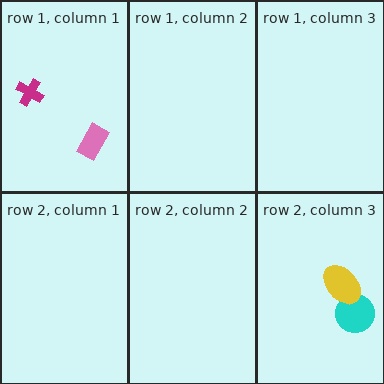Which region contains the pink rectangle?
The row 1, column 1 region.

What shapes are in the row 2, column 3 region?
The cyan circle, the yellow ellipse.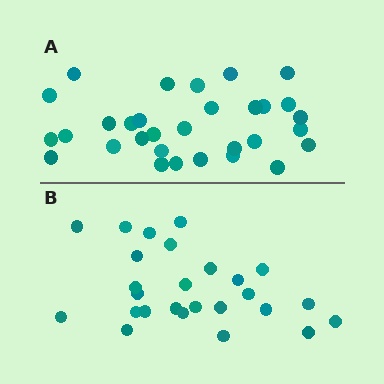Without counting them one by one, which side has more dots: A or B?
Region A (the top region) has more dots.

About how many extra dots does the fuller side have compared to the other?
Region A has about 5 more dots than region B.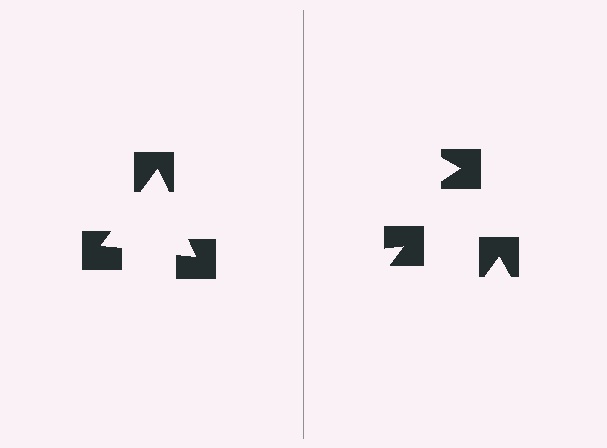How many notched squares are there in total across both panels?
6 — 3 on each side.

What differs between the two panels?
The notched squares are positioned identically on both sides; only the wedge orientations differ. On the left they align to a triangle; on the right they are misaligned.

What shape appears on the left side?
An illusory triangle.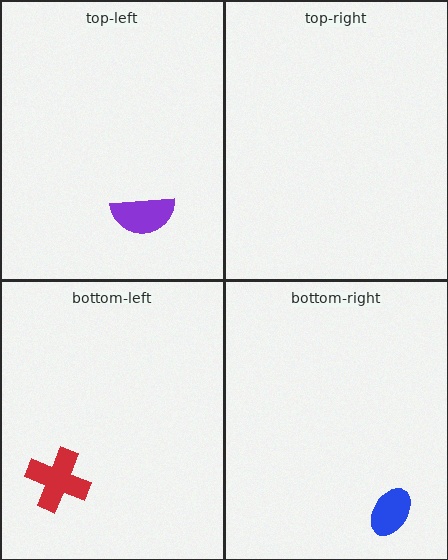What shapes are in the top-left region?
The purple semicircle.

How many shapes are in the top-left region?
1.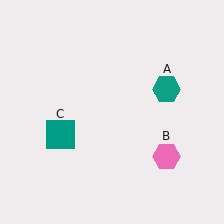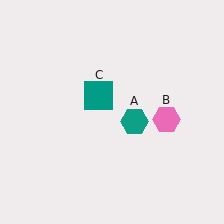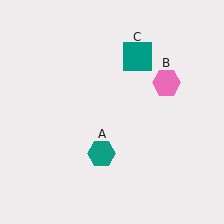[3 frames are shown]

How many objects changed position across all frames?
3 objects changed position: teal hexagon (object A), pink hexagon (object B), teal square (object C).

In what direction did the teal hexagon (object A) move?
The teal hexagon (object A) moved down and to the left.